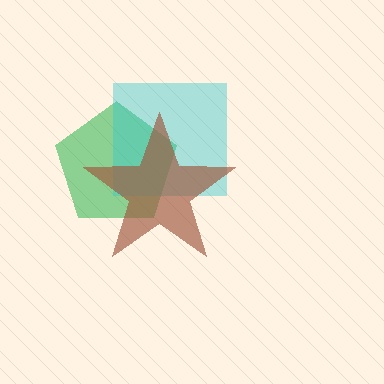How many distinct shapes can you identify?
There are 3 distinct shapes: a green pentagon, a cyan square, a brown star.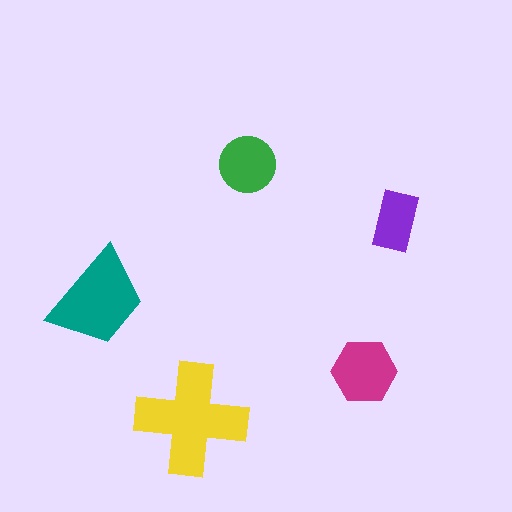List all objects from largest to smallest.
The yellow cross, the teal trapezoid, the magenta hexagon, the green circle, the purple rectangle.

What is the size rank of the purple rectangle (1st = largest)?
5th.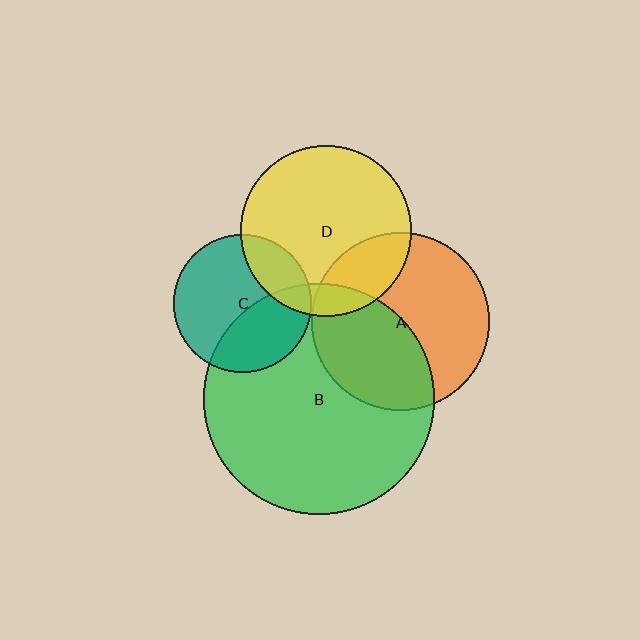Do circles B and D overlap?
Yes.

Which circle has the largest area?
Circle B (green).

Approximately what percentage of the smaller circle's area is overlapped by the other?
Approximately 10%.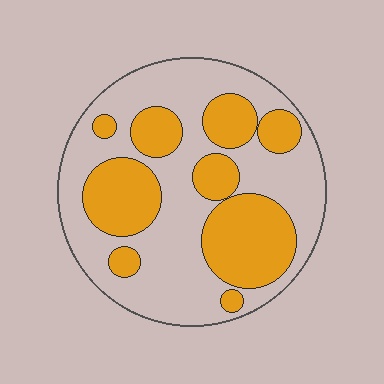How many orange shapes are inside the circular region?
9.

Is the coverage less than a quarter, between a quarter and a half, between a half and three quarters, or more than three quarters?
Between a quarter and a half.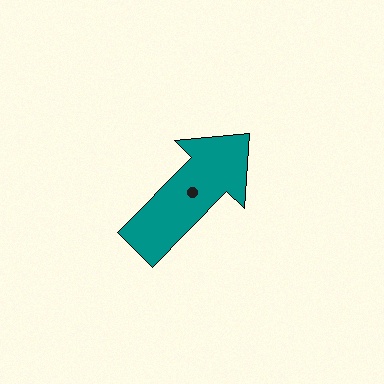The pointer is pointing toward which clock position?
Roughly 1 o'clock.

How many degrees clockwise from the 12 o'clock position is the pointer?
Approximately 45 degrees.